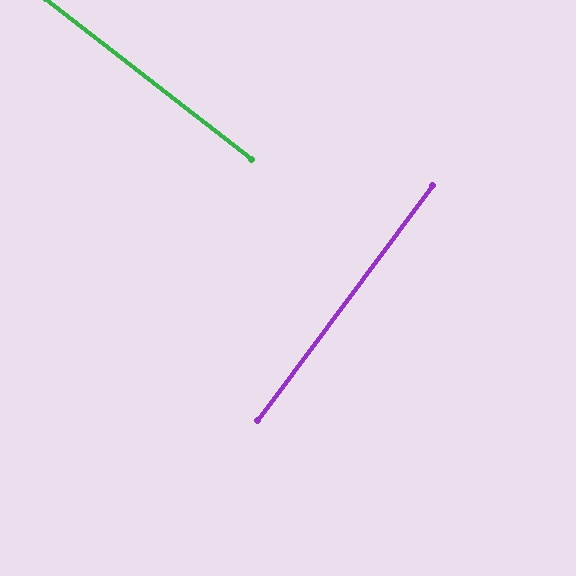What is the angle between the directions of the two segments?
Approximately 89 degrees.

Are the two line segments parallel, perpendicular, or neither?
Perpendicular — they meet at approximately 89°.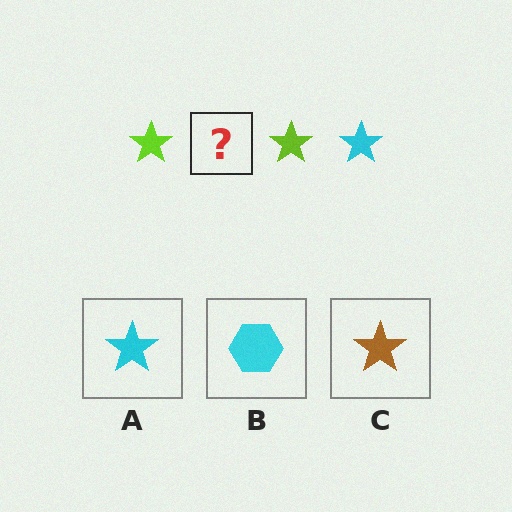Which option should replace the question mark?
Option A.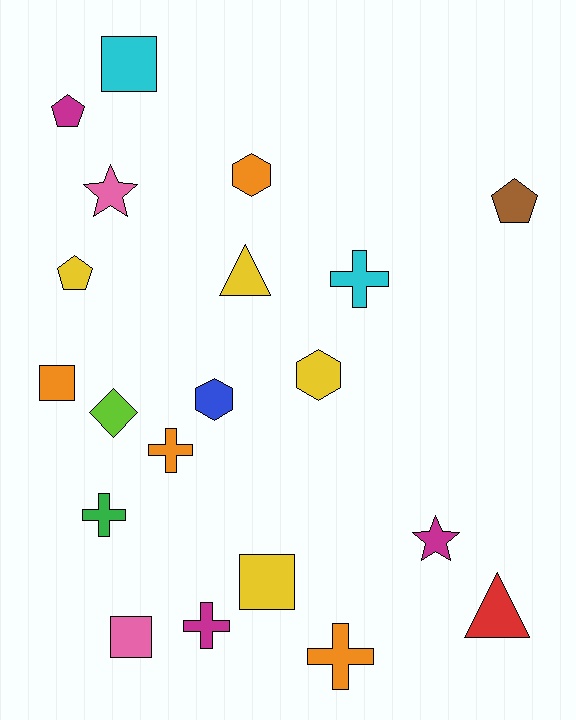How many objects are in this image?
There are 20 objects.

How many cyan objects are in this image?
There are 2 cyan objects.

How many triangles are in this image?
There are 2 triangles.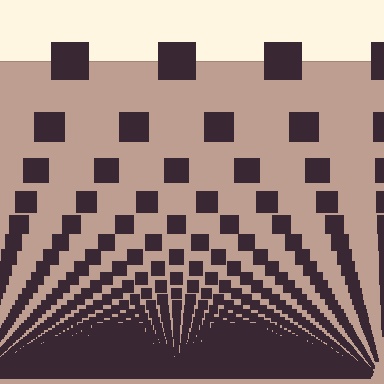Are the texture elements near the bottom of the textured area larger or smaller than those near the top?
Smaller. The gradient is inverted — elements near the bottom are smaller and denser.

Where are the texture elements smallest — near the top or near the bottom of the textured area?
Near the bottom.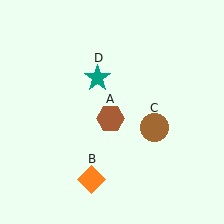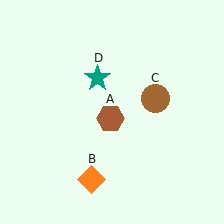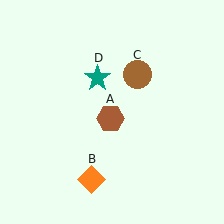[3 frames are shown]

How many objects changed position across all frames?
1 object changed position: brown circle (object C).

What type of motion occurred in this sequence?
The brown circle (object C) rotated counterclockwise around the center of the scene.